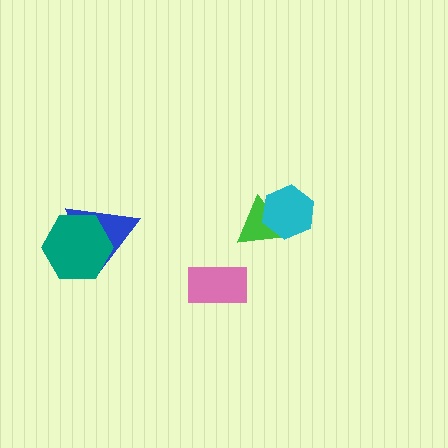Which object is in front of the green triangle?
The cyan hexagon is in front of the green triangle.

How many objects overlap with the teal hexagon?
1 object overlaps with the teal hexagon.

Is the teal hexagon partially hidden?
No, no other shape covers it.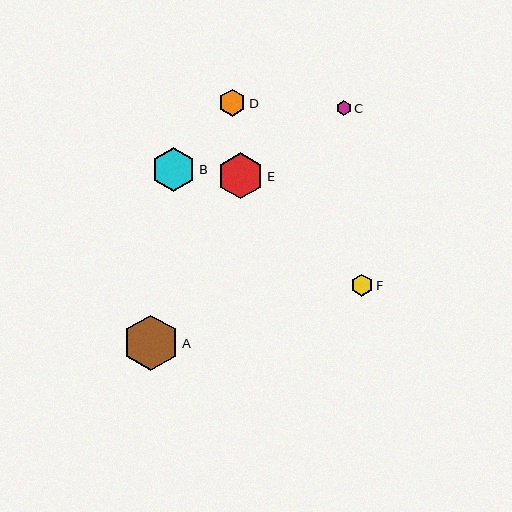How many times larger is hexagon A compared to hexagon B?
Hexagon A is approximately 1.3 times the size of hexagon B.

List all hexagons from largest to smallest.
From largest to smallest: A, E, B, D, F, C.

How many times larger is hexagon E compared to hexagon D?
Hexagon E is approximately 1.7 times the size of hexagon D.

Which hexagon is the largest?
Hexagon A is the largest with a size of approximately 56 pixels.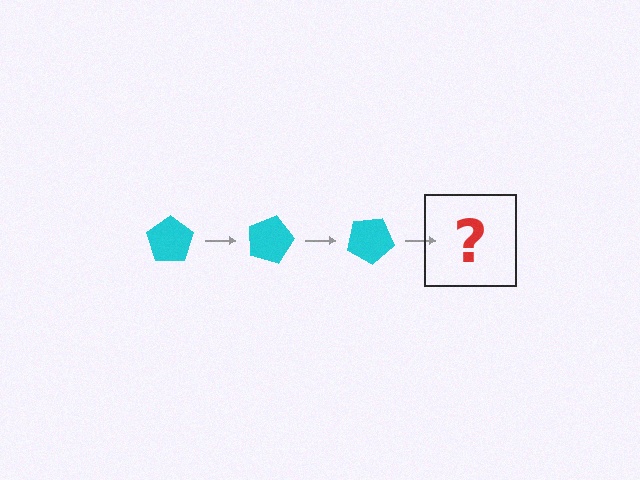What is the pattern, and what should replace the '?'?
The pattern is that the pentagon rotates 15 degrees each step. The '?' should be a cyan pentagon rotated 45 degrees.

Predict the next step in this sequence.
The next step is a cyan pentagon rotated 45 degrees.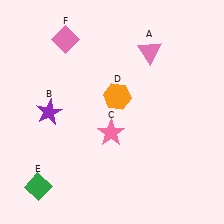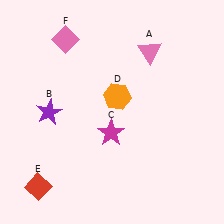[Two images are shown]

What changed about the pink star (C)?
In Image 1, C is pink. In Image 2, it changed to magenta.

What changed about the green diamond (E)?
In Image 1, E is green. In Image 2, it changed to red.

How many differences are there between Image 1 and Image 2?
There are 2 differences between the two images.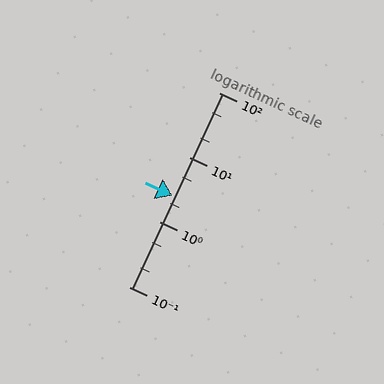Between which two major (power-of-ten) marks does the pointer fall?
The pointer is between 1 and 10.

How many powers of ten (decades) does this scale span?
The scale spans 3 decades, from 0.1 to 100.